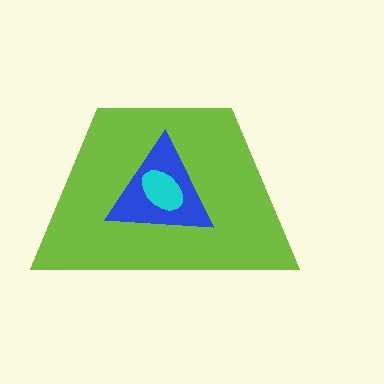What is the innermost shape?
The cyan ellipse.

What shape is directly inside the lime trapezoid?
The blue triangle.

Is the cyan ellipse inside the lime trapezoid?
Yes.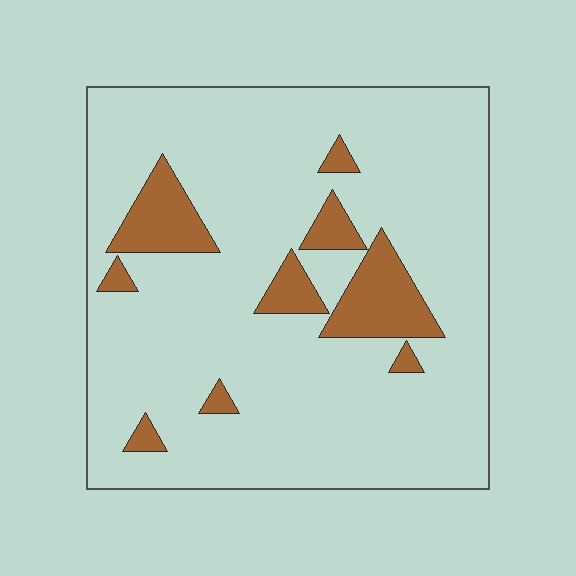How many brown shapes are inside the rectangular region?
9.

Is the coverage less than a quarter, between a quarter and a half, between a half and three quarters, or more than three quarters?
Less than a quarter.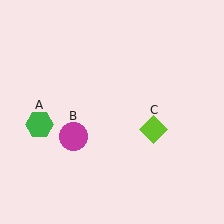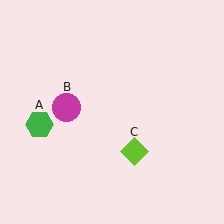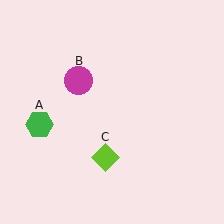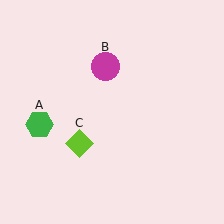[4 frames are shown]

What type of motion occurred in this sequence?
The magenta circle (object B), lime diamond (object C) rotated clockwise around the center of the scene.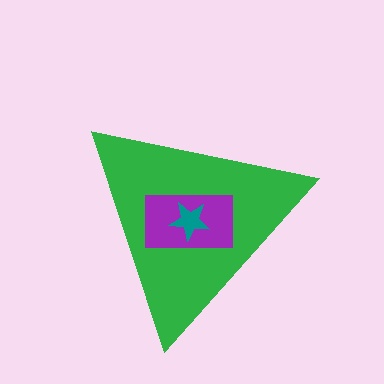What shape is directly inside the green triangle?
The purple rectangle.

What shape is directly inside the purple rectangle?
The teal star.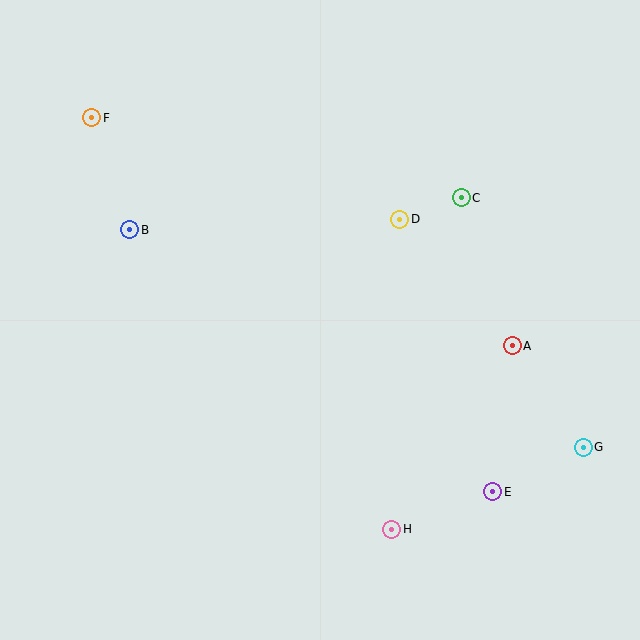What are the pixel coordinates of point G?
Point G is at (583, 447).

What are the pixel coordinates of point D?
Point D is at (400, 219).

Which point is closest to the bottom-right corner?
Point G is closest to the bottom-right corner.